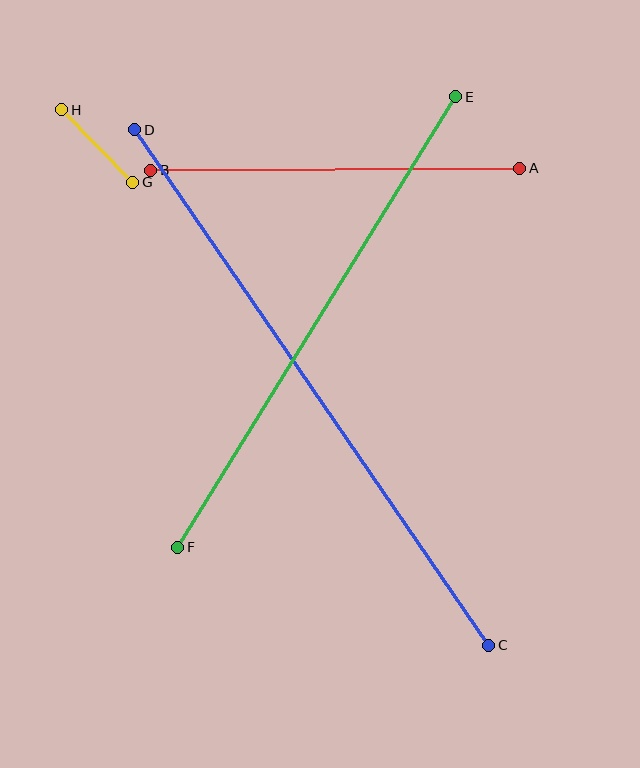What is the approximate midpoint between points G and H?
The midpoint is at approximately (97, 146) pixels.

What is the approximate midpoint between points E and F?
The midpoint is at approximately (317, 322) pixels.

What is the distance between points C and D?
The distance is approximately 626 pixels.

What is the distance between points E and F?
The distance is approximately 530 pixels.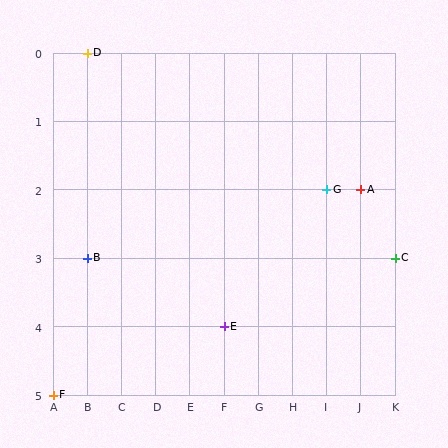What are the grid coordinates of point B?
Point B is at grid coordinates (B, 3).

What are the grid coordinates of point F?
Point F is at grid coordinates (A, 5).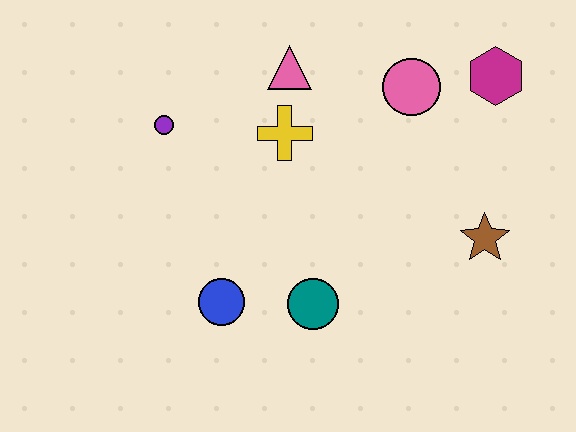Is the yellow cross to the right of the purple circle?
Yes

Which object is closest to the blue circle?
The teal circle is closest to the blue circle.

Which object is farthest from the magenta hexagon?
The blue circle is farthest from the magenta hexagon.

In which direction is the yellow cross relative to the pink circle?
The yellow cross is to the left of the pink circle.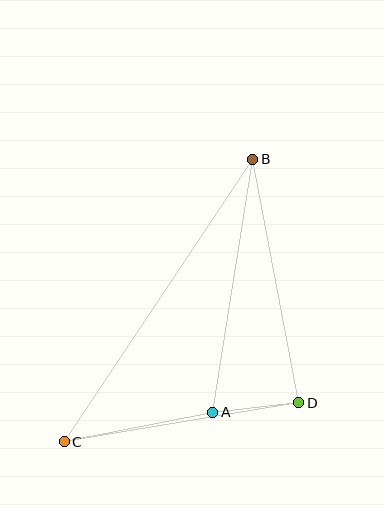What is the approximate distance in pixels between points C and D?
The distance between C and D is approximately 238 pixels.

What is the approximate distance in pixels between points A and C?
The distance between A and C is approximately 151 pixels.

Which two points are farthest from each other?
Points B and C are farthest from each other.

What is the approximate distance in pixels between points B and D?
The distance between B and D is approximately 248 pixels.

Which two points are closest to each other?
Points A and D are closest to each other.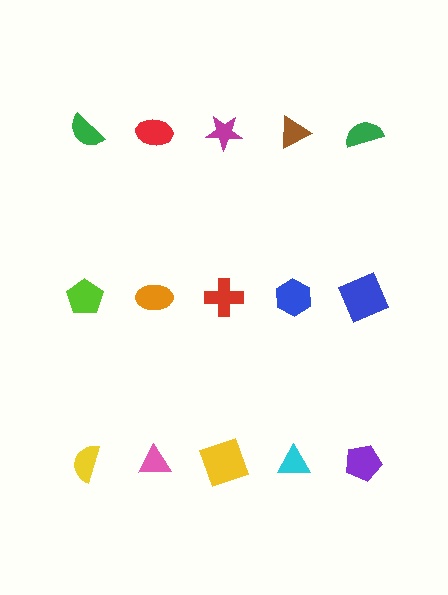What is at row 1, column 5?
A green semicircle.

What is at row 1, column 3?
A magenta star.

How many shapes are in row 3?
5 shapes.